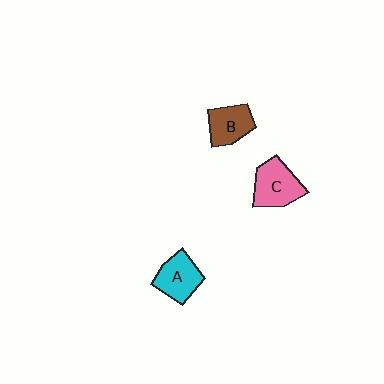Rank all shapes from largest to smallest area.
From largest to smallest: C (pink), A (cyan), B (brown).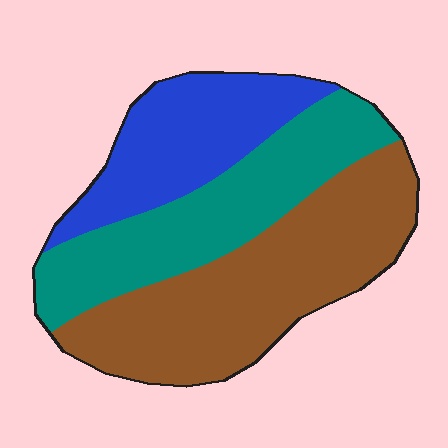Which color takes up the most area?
Brown, at roughly 45%.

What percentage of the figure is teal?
Teal takes up between a quarter and a half of the figure.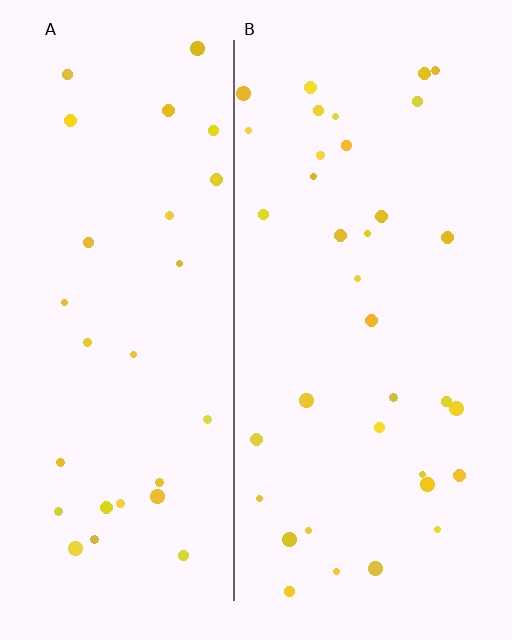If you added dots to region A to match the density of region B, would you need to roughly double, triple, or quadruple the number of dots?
Approximately double.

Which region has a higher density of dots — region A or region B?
B (the right).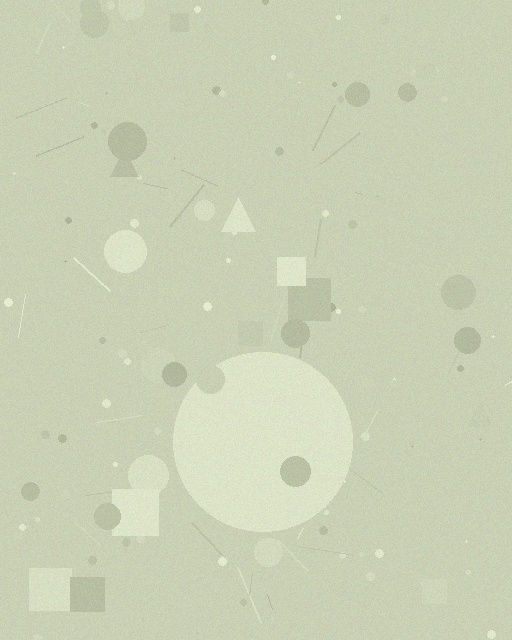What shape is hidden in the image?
A circle is hidden in the image.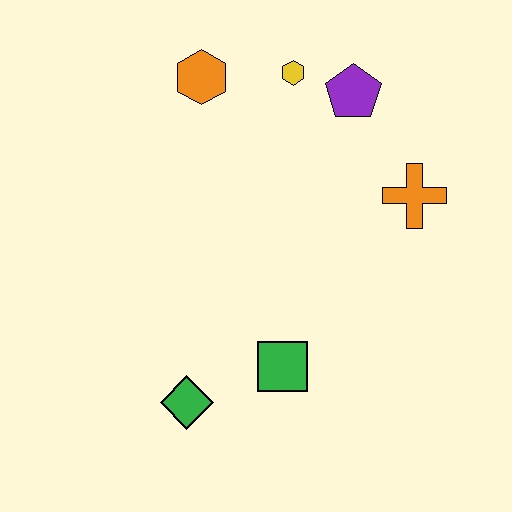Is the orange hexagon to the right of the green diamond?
Yes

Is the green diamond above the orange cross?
No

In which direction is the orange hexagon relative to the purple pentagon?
The orange hexagon is to the left of the purple pentagon.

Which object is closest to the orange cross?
The purple pentagon is closest to the orange cross.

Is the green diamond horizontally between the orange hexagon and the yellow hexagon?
No